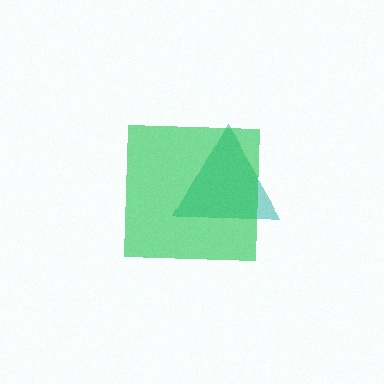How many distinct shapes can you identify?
There are 2 distinct shapes: a teal triangle, a green square.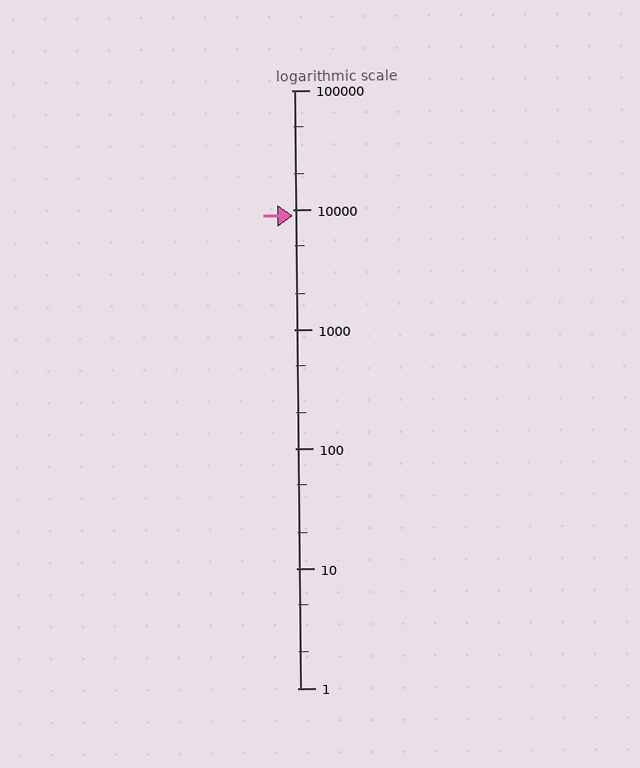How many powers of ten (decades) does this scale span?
The scale spans 5 decades, from 1 to 100000.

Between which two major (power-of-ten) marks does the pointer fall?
The pointer is between 1000 and 10000.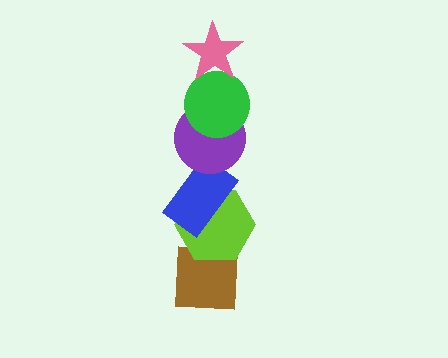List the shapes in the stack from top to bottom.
From top to bottom: the pink star, the green circle, the purple circle, the blue rectangle, the lime hexagon, the brown square.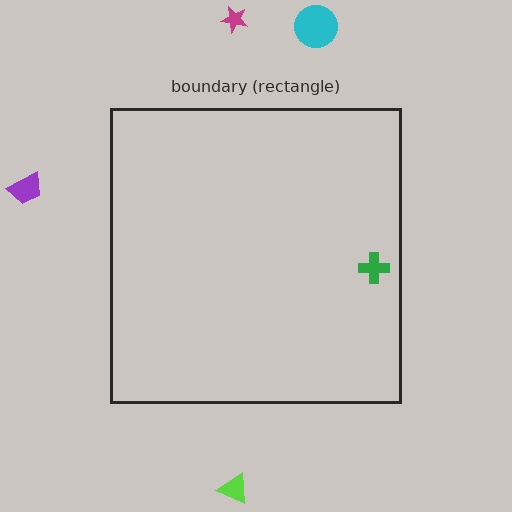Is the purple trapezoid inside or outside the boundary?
Outside.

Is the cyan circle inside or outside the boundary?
Outside.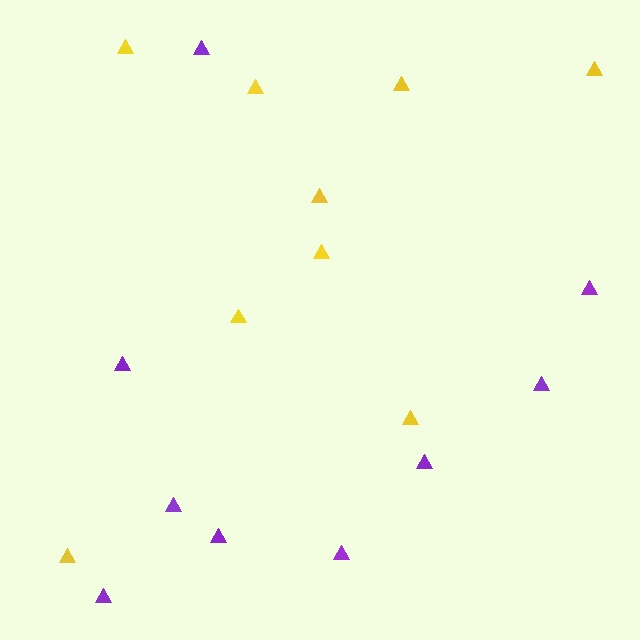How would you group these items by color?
There are 2 groups: one group of purple triangles (9) and one group of yellow triangles (9).